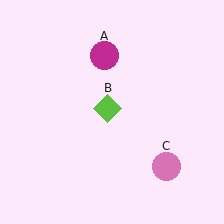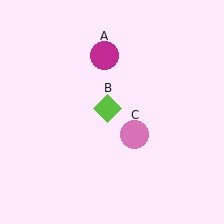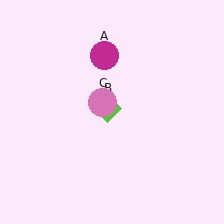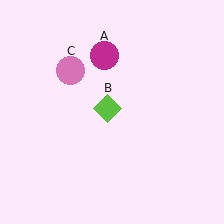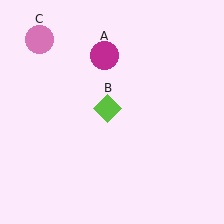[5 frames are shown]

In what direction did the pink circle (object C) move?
The pink circle (object C) moved up and to the left.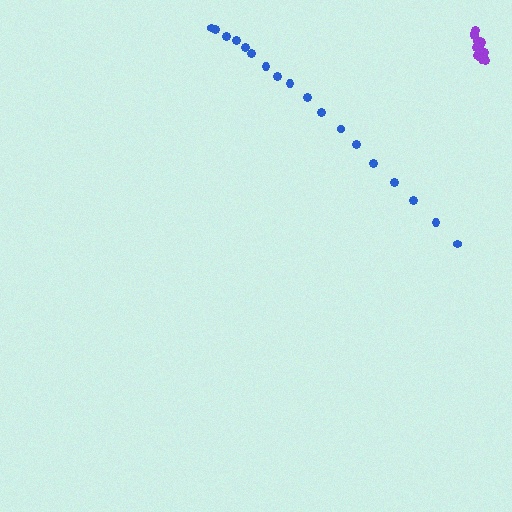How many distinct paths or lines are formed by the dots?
There are 2 distinct paths.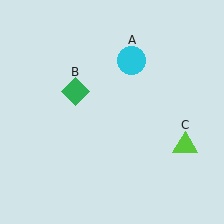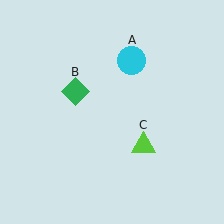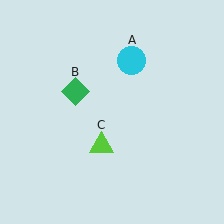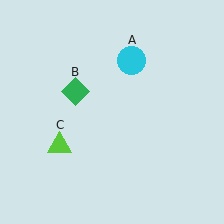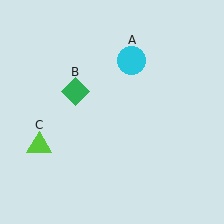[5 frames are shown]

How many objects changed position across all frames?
1 object changed position: lime triangle (object C).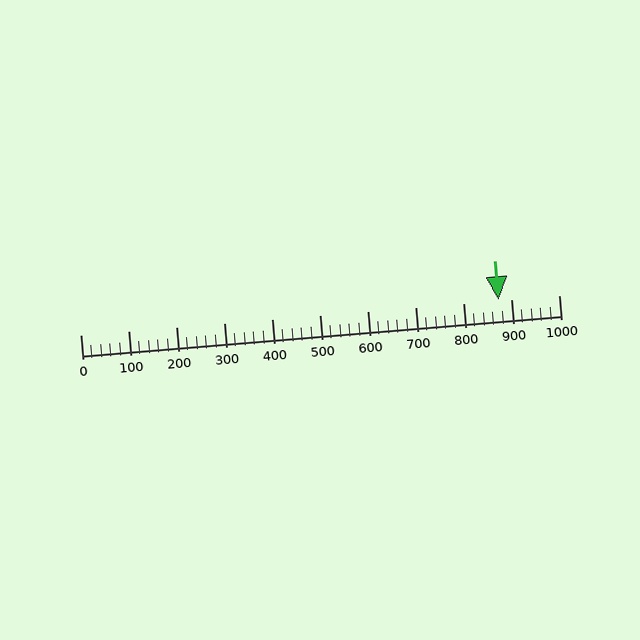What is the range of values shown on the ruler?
The ruler shows values from 0 to 1000.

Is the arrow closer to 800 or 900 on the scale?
The arrow is closer to 900.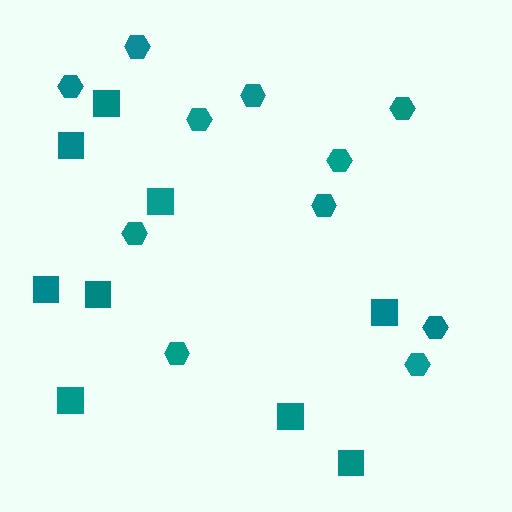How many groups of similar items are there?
There are 2 groups: one group of hexagons (11) and one group of squares (9).